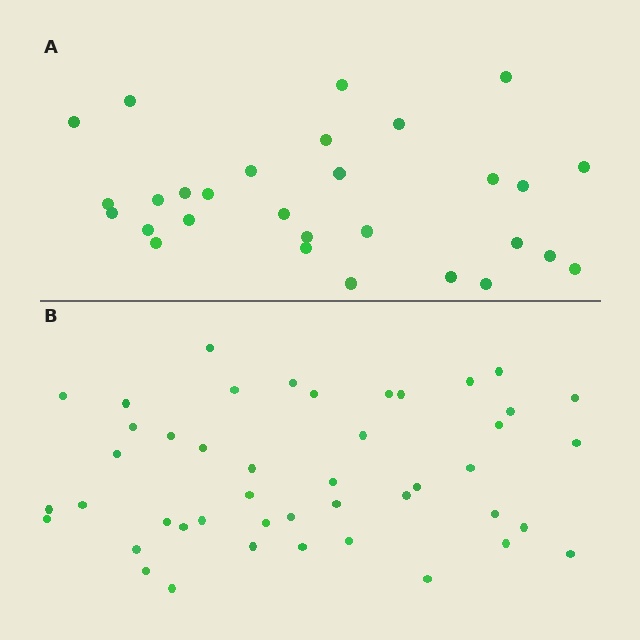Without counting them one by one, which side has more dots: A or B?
Region B (the bottom region) has more dots.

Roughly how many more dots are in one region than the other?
Region B has approximately 15 more dots than region A.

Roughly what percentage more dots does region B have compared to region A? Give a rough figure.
About 55% more.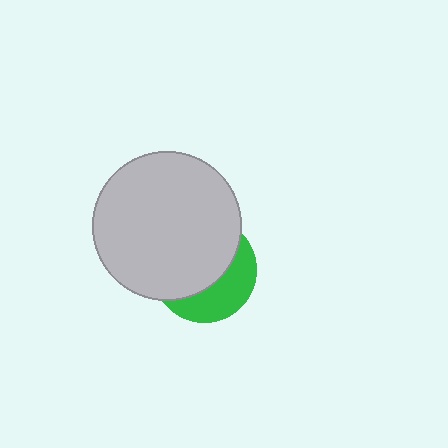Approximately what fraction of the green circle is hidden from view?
Roughly 63% of the green circle is hidden behind the light gray circle.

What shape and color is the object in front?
The object in front is a light gray circle.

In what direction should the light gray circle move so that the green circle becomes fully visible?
The light gray circle should move toward the upper-left. That is the shortest direction to clear the overlap and leave the green circle fully visible.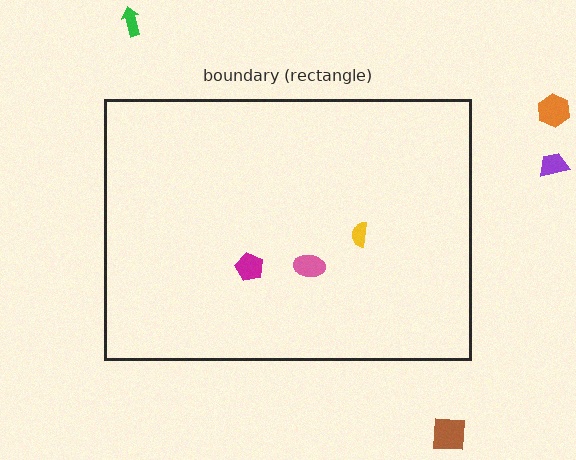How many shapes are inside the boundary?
3 inside, 4 outside.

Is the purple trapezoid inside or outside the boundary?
Outside.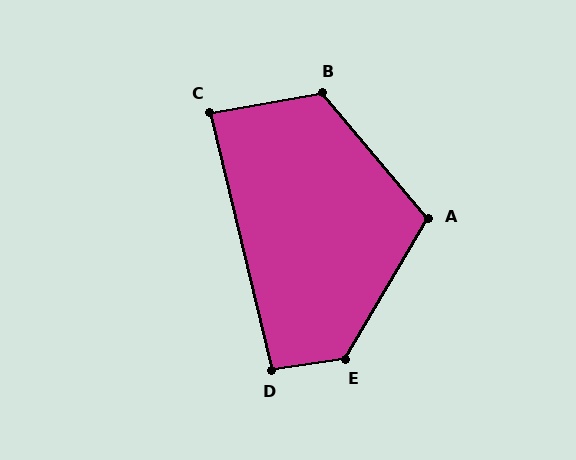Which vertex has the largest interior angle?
E, at approximately 129 degrees.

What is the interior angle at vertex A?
Approximately 109 degrees (obtuse).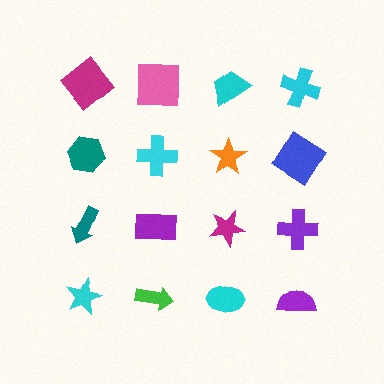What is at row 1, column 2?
A pink square.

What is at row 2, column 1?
A teal hexagon.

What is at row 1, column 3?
A cyan trapezoid.